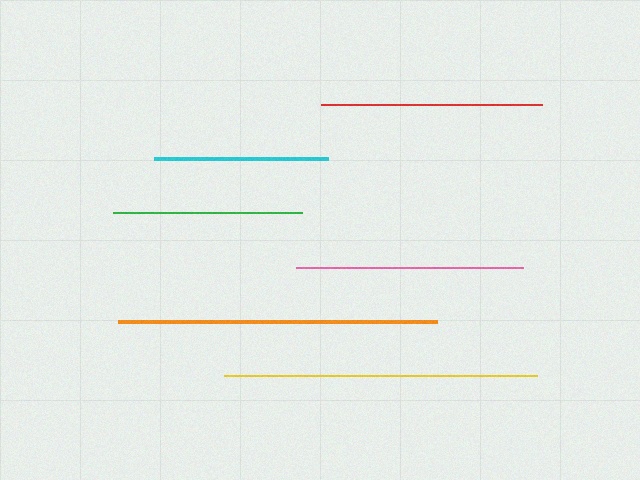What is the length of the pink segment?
The pink segment is approximately 227 pixels long.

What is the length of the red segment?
The red segment is approximately 221 pixels long.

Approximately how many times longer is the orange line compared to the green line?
The orange line is approximately 1.7 times the length of the green line.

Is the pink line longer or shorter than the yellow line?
The yellow line is longer than the pink line.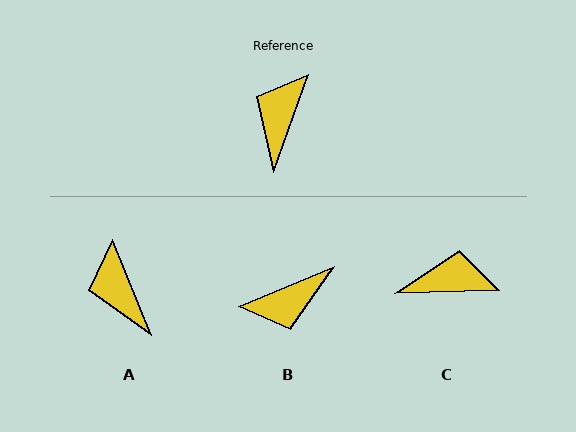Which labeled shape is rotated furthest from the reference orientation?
B, about 133 degrees away.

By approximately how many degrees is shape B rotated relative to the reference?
Approximately 133 degrees counter-clockwise.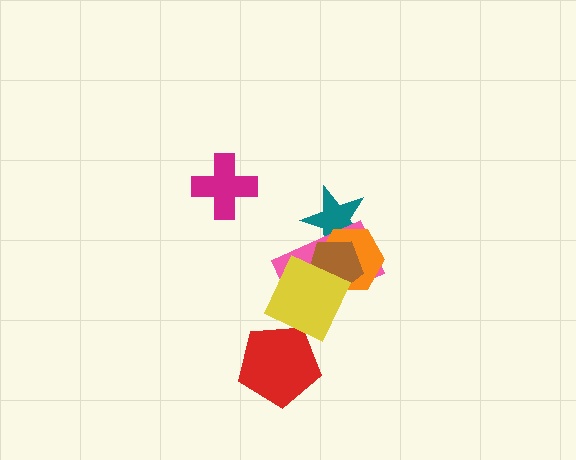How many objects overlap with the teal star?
3 objects overlap with the teal star.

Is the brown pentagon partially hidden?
Yes, it is partially covered by another shape.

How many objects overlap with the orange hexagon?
4 objects overlap with the orange hexagon.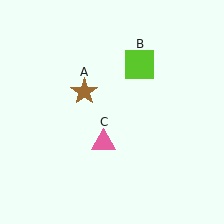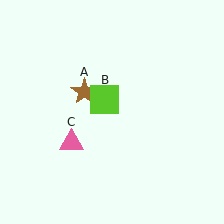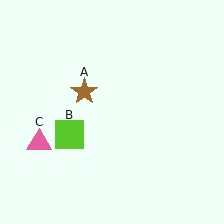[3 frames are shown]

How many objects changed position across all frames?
2 objects changed position: lime square (object B), pink triangle (object C).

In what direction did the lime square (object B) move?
The lime square (object B) moved down and to the left.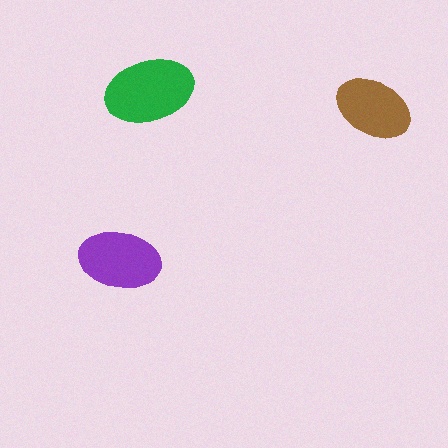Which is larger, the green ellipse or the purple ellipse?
The green one.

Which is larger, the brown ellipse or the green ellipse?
The green one.